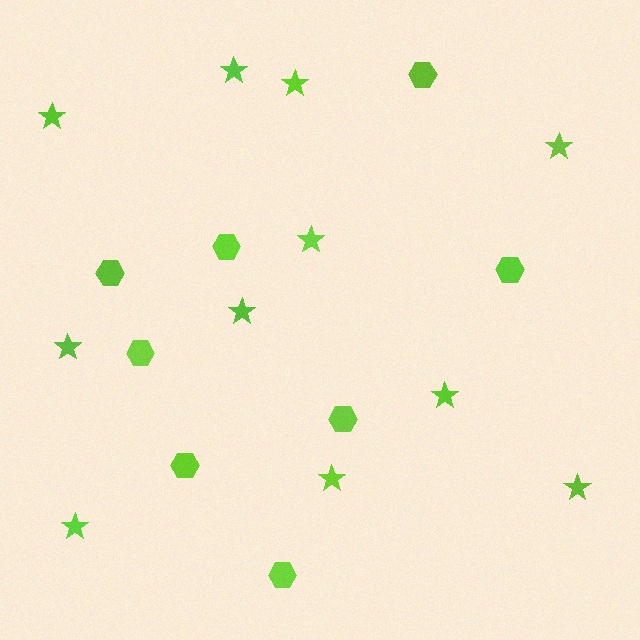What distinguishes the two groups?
There are 2 groups: one group of hexagons (8) and one group of stars (11).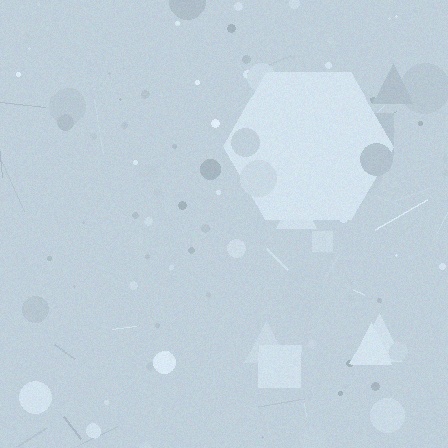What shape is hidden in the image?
A hexagon is hidden in the image.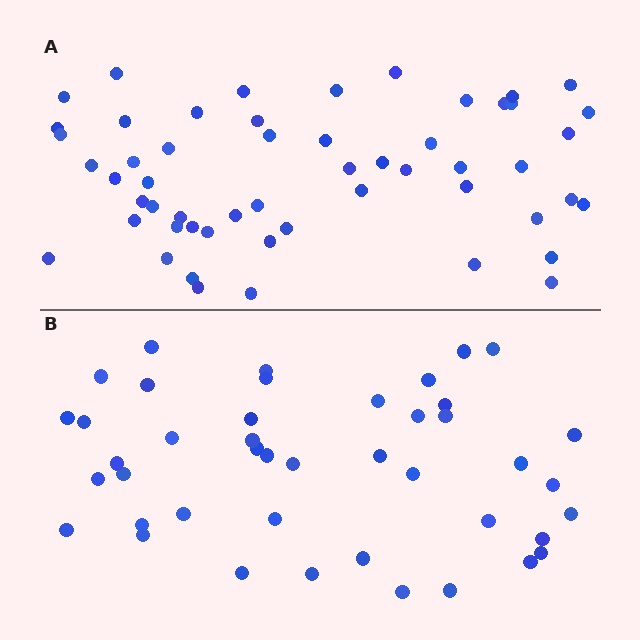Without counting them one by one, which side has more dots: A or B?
Region A (the top region) has more dots.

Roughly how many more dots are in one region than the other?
Region A has roughly 12 or so more dots than region B.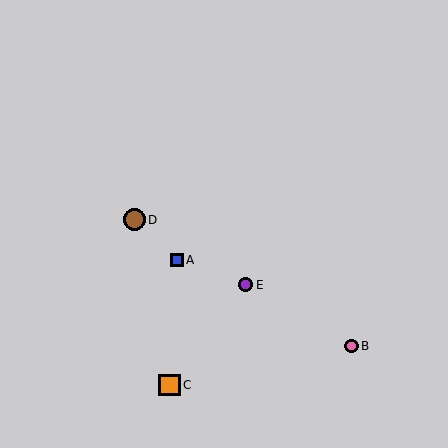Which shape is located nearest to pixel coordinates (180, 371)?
The orange square (labeled C) at (170, 385) is nearest to that location.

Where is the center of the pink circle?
The center of the pink circle is at (351, 346).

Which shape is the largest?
The brown circle (labeled D) is the largest.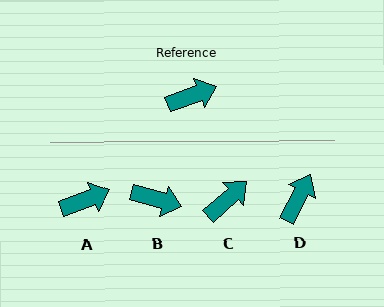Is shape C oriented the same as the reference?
No, it is off by about 22 degrees.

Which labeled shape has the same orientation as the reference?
A.